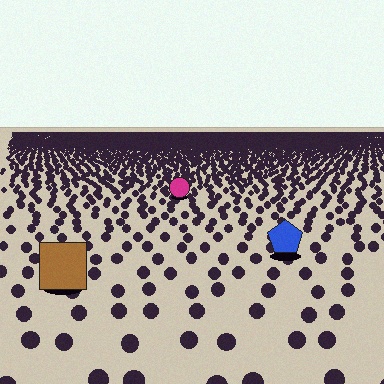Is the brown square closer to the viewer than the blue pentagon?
Yes. The brown square is closer — you can tell from the texture gradient: the ground texture is coarser near it.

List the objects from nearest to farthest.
From nearest to farthest: the brown square, the blue pentagon, the magenta circle.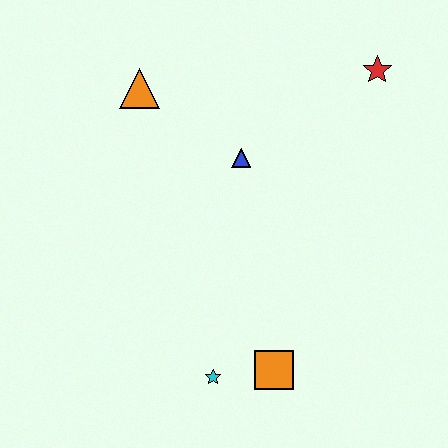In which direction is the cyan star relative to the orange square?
The cyan star is to the left of the orange square.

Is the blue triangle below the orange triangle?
Yes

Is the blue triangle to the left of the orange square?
Yes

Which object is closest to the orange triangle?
The blue triangle is closest to the orange triangle.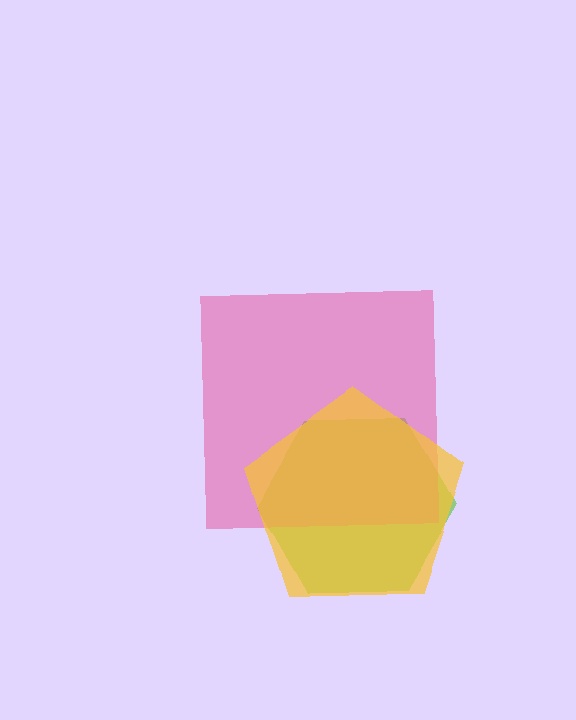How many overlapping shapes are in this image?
There are 3 overlapping shapes in the image.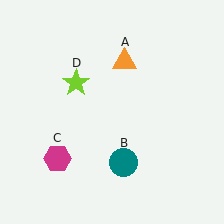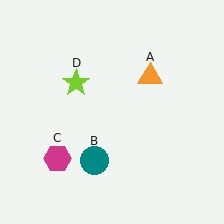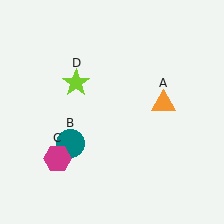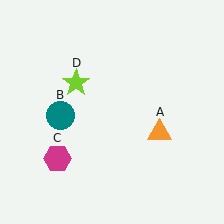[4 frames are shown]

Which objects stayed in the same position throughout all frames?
Magenta hexagon (object C) and lime star (object D) remained stationary.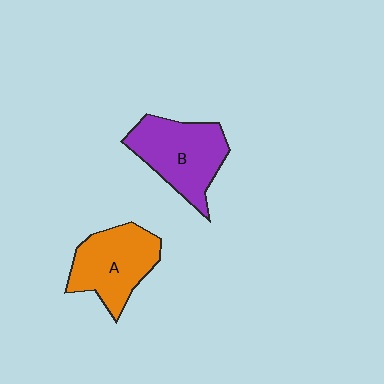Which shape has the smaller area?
Shape A (orange).